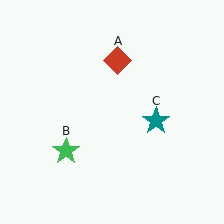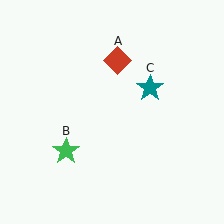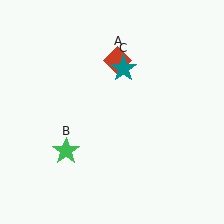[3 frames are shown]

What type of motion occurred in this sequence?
The teal star (object C) rotated counterclockwise around the center of the scene.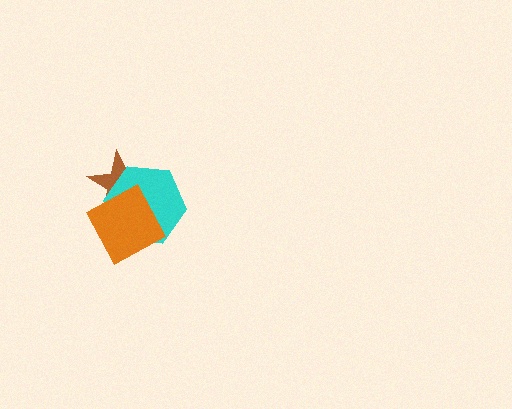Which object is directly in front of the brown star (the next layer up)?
The cyan hexagon is directly in front of the brown star.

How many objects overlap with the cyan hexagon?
2 objects overlap with the cyan hexagon.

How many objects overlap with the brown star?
2 objects overlap with the brown star.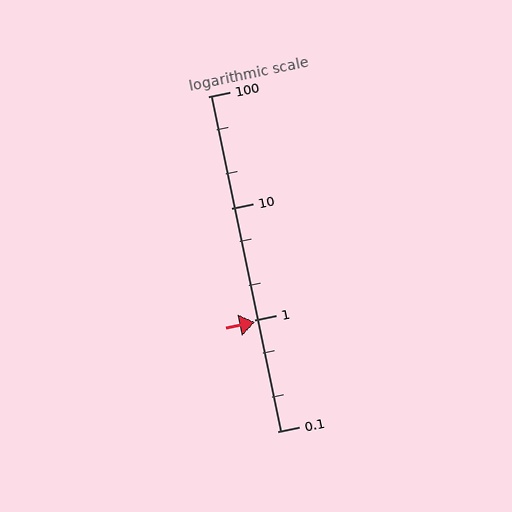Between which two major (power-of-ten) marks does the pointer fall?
The pointer is between 0.1 and 1.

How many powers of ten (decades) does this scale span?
The scale spans 3 decades, from 0.1 to 100.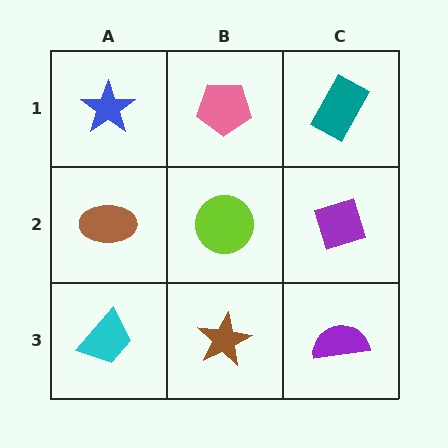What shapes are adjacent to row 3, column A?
A brown ellipse (row 2, column A), a brown star (row 3, column B).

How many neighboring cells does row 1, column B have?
3.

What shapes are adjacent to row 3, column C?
A purple diamond (row 2, column C), a brown star (row 3, column B).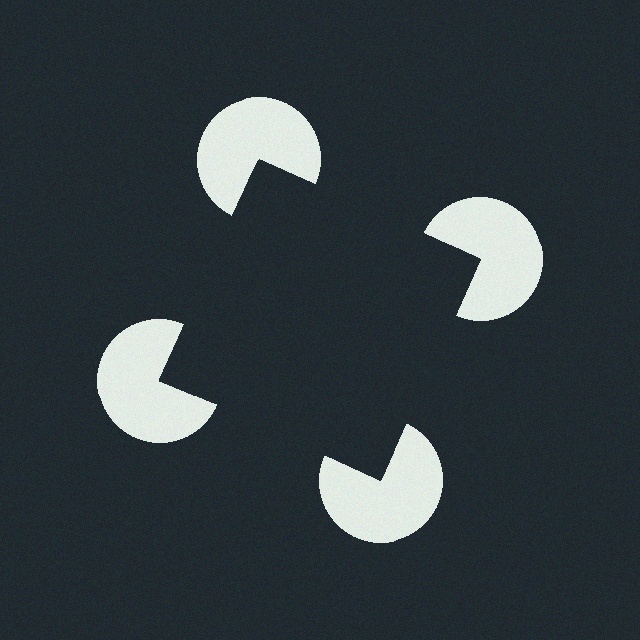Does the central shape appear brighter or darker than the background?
It typically appears slightly darker than the background, even though no actual brightness change is drawn.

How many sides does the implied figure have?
4 sides.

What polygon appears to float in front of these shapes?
An illusory square — its edges are inferred from the aligned wedge cuts in the pac-man discs, not physically drawn.